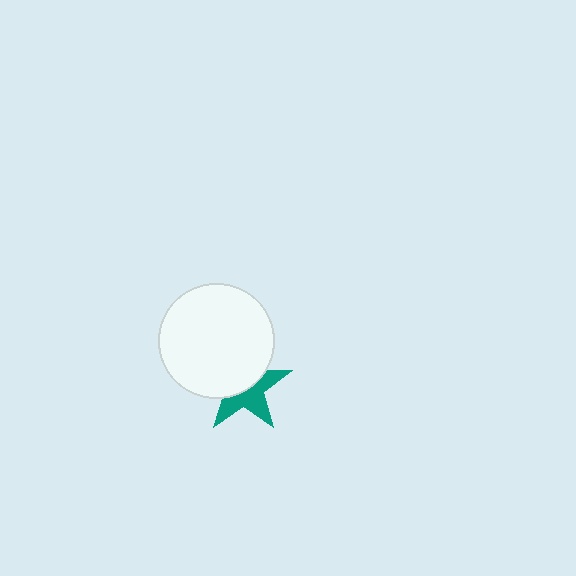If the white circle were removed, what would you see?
You would see the complete teal star.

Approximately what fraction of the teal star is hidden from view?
Roughly 51% of the teal star is hidden behind the white circle.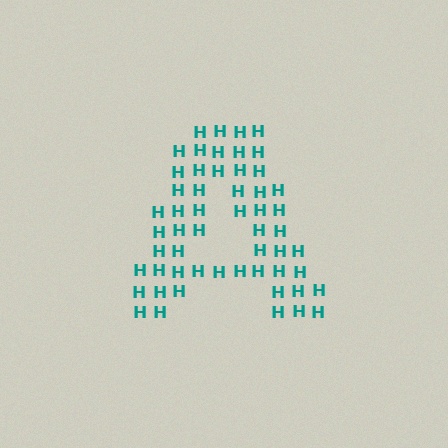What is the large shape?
The large shape is the letter A.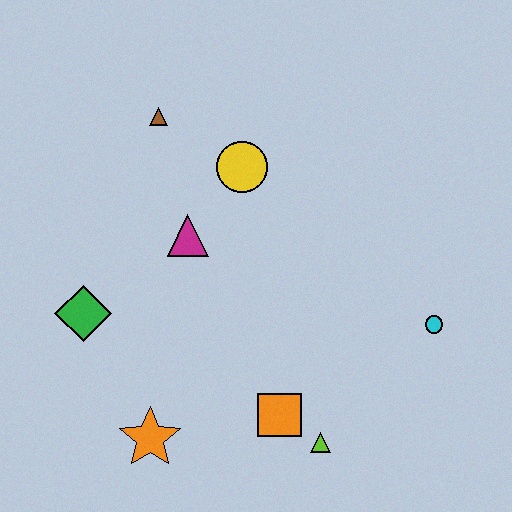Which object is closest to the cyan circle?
The lime triangle is closest to the cyan circle.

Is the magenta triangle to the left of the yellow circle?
Yes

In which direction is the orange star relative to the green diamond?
The orange star is below the green diamond.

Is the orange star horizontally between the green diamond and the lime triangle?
Yes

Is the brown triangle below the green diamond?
No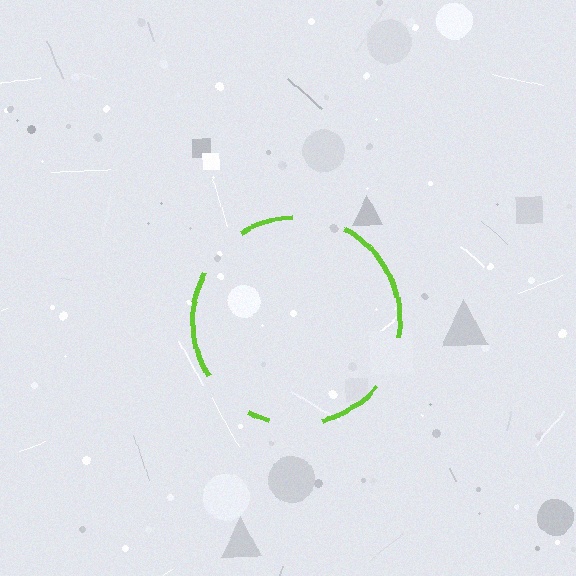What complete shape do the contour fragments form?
The contour fragments form a circle.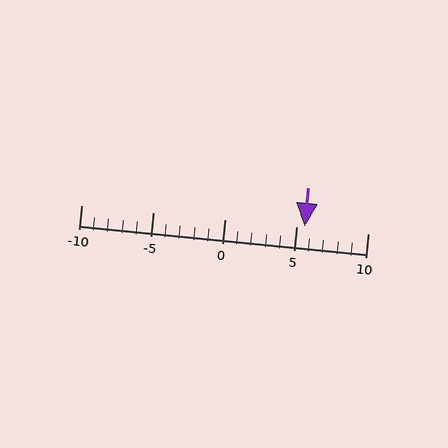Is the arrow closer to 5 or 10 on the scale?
The arrow is closer to 5.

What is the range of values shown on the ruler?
The ruler shows values from -10 to 10.